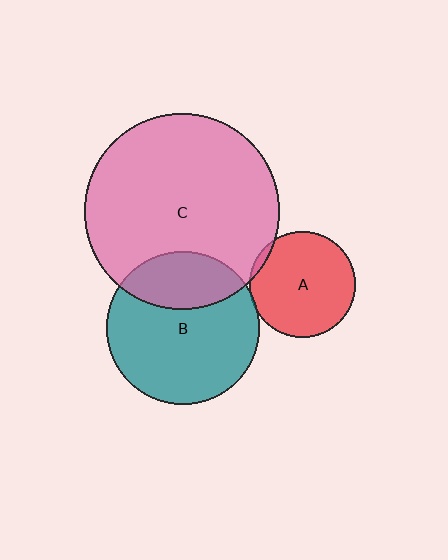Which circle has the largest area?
Circle C (pink).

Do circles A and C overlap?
Yes.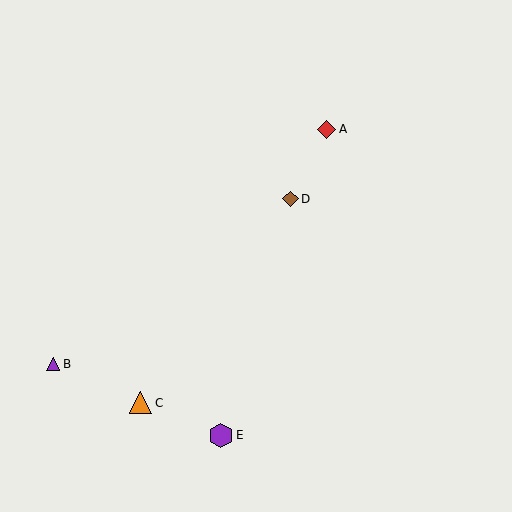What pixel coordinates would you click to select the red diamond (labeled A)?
Click at (327, 129) to select the red diamond A.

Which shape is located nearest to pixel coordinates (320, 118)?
The red diamond (labeled A) at (327, 129) is nearest to that location.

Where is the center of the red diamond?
The center of the red diamond is at (327, 129).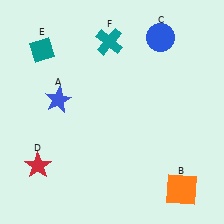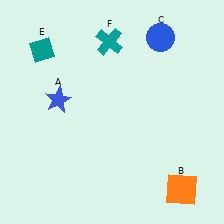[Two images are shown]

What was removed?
The red star (D) was removed in Image 2.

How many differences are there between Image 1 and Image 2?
There is 1 difference between the two images.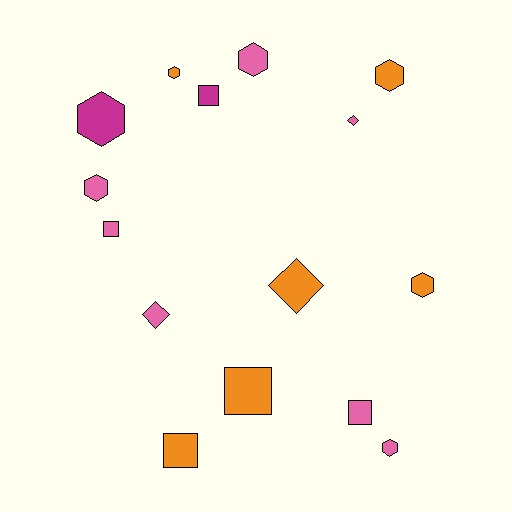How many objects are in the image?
There are 15 objects.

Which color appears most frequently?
Pink, with 7 objects.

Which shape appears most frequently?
Hexagon, with 7 objects.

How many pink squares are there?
There are 2 pink squares.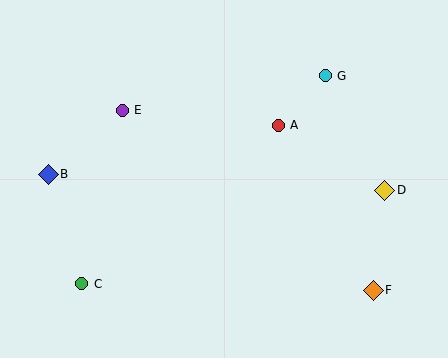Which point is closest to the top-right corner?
Point G is closest to the top-right corner.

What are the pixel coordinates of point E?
Point E is at (122, 110).